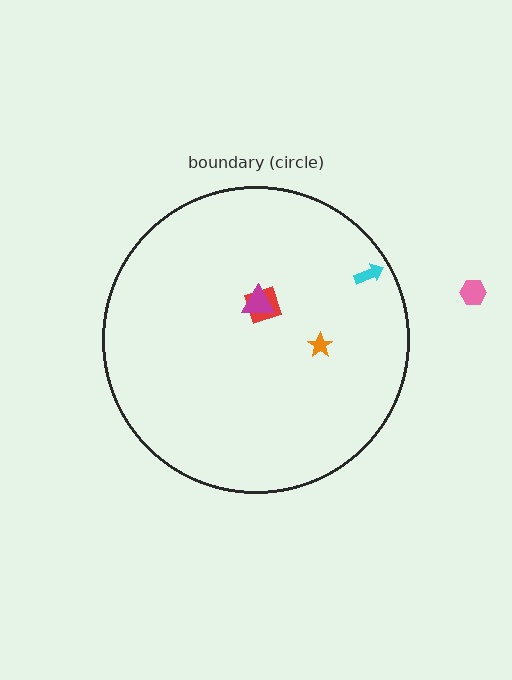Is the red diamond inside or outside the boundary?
Inside.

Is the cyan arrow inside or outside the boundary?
Inside.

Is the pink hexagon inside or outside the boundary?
Outside.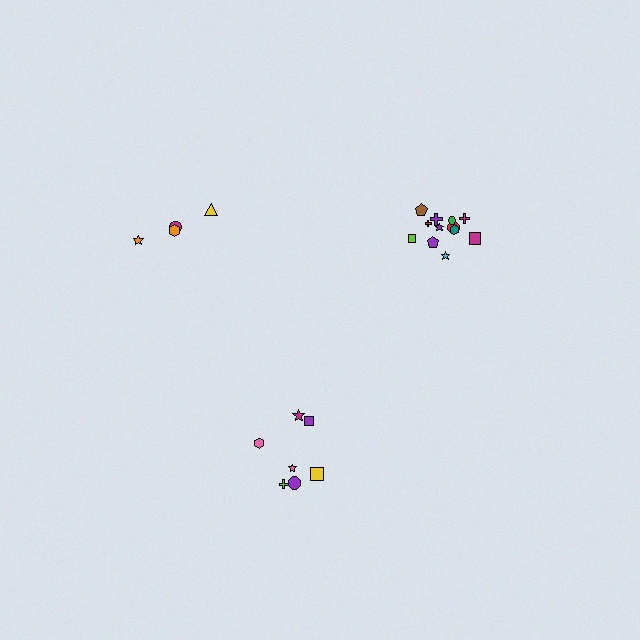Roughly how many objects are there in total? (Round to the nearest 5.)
Roughly 25 objects in total.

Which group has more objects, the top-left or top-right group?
The top-right group.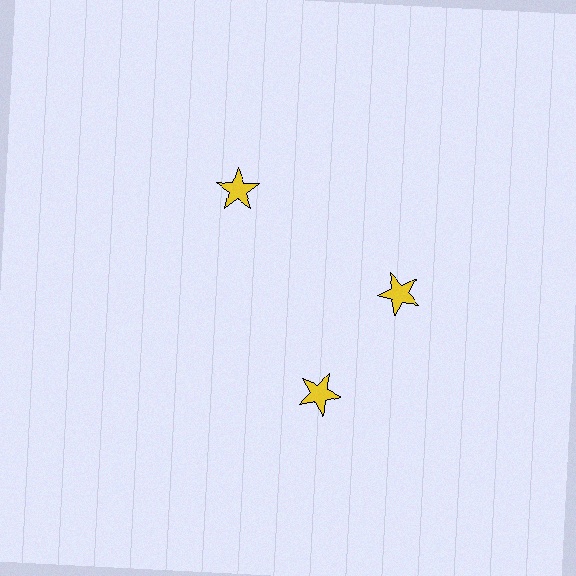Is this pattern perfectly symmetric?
No. The 3 yellow stars are arranged in a ring, but one element near the 7 o'clock position is rotated out of alignment along the ring, breaking the 3-fold rotational symmetry.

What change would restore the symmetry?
The symmetry would be restored by rotating it back into even spacing with its neighbors so that all 3 stars sit at equal angles and equal distance from the center.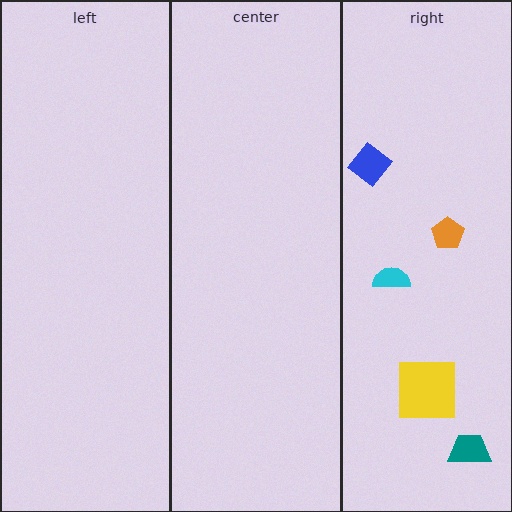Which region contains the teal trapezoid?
The right region.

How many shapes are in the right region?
5.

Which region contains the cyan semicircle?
The right region.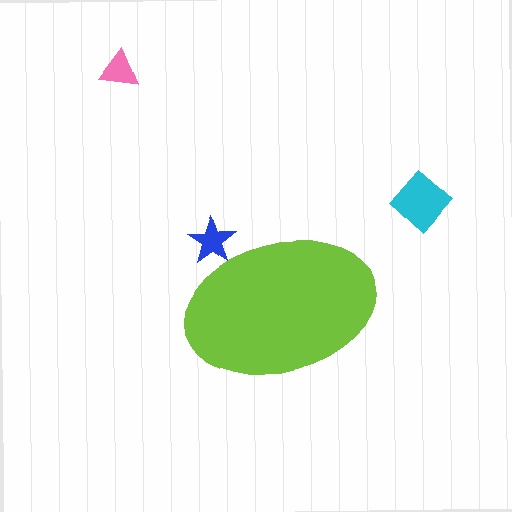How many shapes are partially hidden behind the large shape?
1 shape is partially hidden.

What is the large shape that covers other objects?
A lime ellipse.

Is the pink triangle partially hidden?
No, the pink triangle is fully visible.